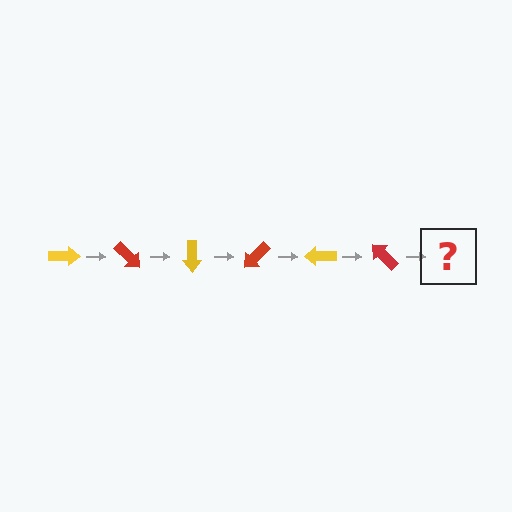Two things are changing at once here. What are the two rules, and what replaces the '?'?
The two rules are that it rotates 45 degrees each step and the color cycles through yellow and red. The '?' should be a yellow arrow, rotated 270 degrees from the start.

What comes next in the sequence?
The next element should be a yellow arrow, rotated 270 degrees from the start.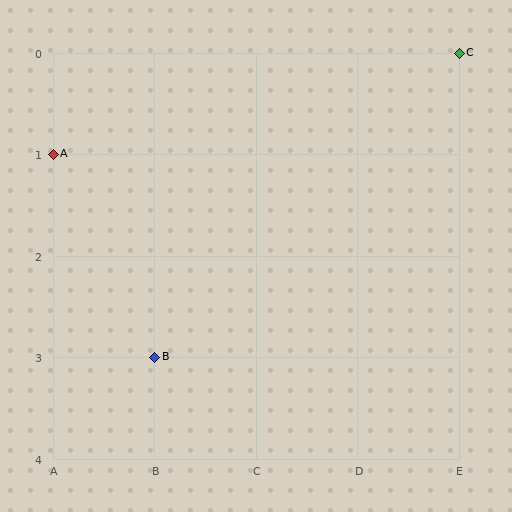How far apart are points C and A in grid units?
Points C and A are 4 columns and 1 row apart (about 4.1 grid units diagonally).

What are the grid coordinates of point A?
Point A is at grid coordinates (A, 1).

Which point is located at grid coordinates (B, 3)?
Point B is at (B, 3).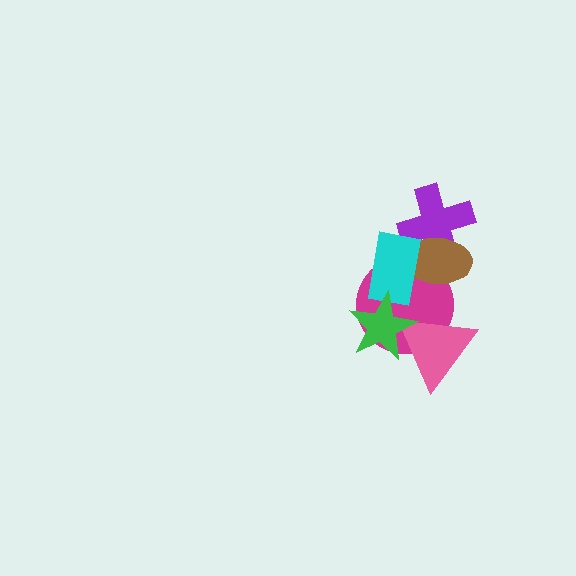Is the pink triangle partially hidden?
Yes, it is partially covered by another shape.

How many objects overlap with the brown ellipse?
3 objects overlap with the brown ellipse.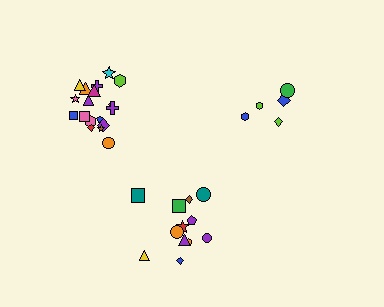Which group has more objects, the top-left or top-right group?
The top-left group.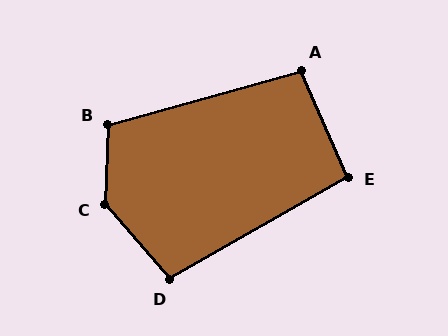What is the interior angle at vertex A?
Approximately 98 degrees (obtuse).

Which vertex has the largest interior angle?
C, at approximately 138 degrees.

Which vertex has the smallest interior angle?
E, at approximately 96 degrees.